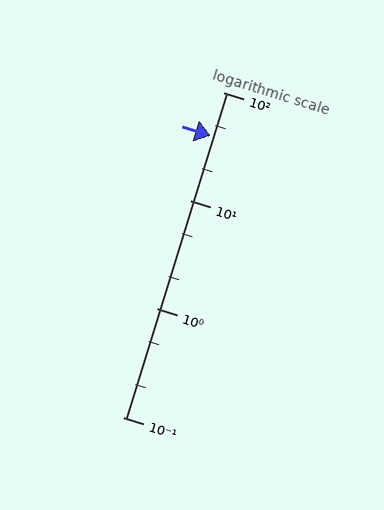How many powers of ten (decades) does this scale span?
The scale spans 3 decades, from 0.1 to 100.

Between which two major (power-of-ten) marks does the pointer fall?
The pointer is between 10 and 100.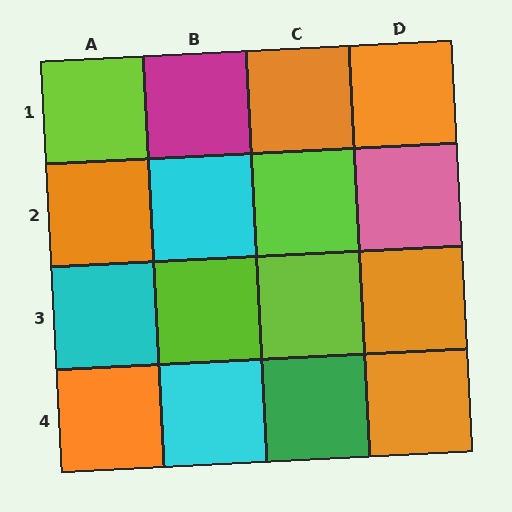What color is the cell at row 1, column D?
Orange.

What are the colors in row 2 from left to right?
Orange, cyan, lime, pink.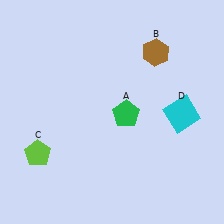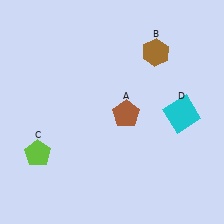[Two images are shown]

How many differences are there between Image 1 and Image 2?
There is 1 difference between the two images.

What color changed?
The pentagon (A) changed from green in Image 1 to brown in Image 2.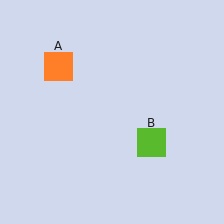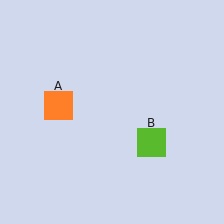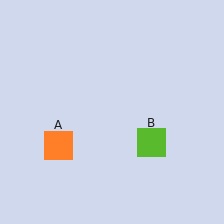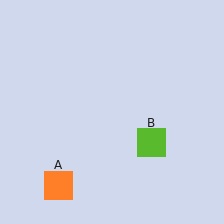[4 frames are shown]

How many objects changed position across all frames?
1 object changed position: orange square (object A).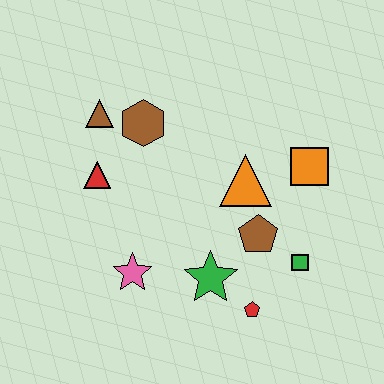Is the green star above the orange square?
No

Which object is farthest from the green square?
The brown triangle is farthest from the green square.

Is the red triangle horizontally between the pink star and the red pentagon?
No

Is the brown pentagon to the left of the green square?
Yes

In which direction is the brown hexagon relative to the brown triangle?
The brown hexagon is to the right of the brown triangle.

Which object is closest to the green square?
The brown pentagon is closest to the green square.